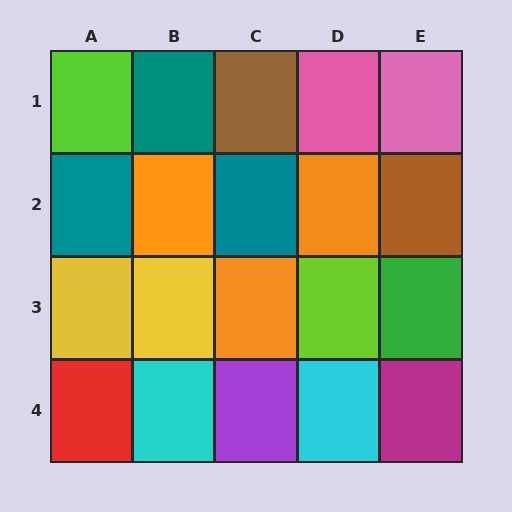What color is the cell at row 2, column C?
Teal.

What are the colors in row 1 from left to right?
Lime, teal, brown, pink, pink.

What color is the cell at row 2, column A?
Teal.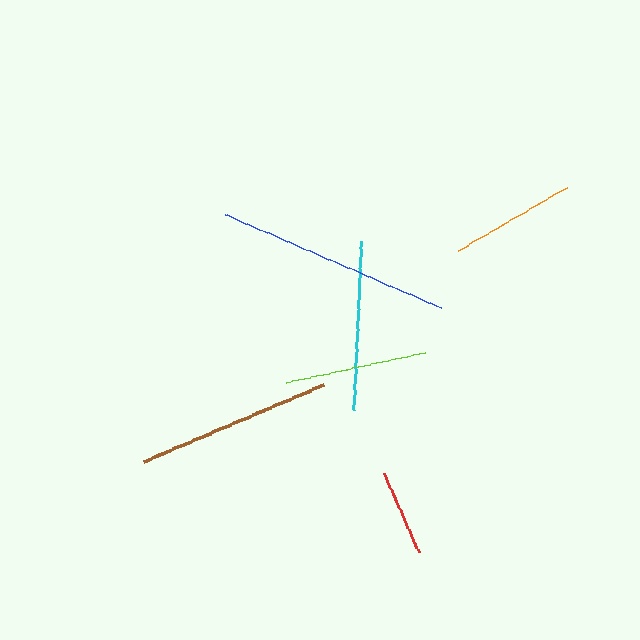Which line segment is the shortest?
The red line is the shortest at approximately 87 pixels.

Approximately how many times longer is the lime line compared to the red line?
The lime line is approximately 1.6 times the length of the red line.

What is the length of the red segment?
The red segment is approximately 87 pixels long.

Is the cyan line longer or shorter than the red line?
The cyan line is longer than the red line.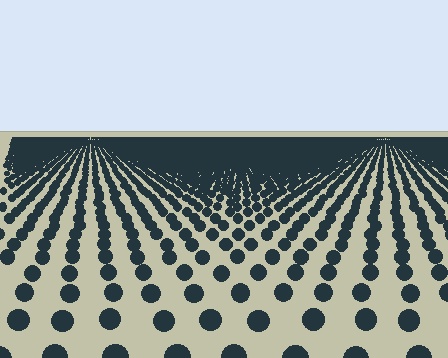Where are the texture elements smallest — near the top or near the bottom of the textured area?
Near the top.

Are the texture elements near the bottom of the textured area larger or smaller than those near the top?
Larger. Near the bottom, elements are closer to the viewer and appear at a bigger on-screen size.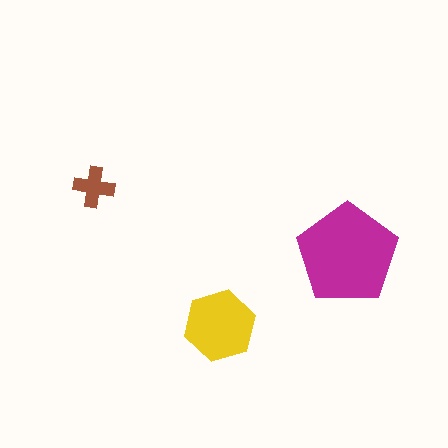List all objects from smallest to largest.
The brown cross, the yellow hexagon, the magenta pentagon.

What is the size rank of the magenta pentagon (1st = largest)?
1st.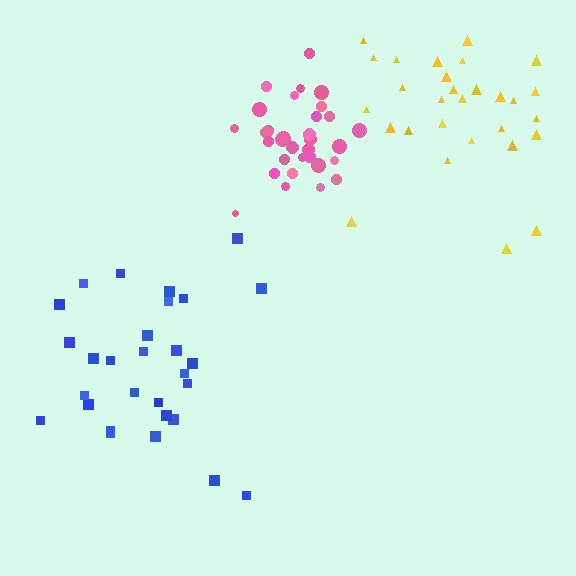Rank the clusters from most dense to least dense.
pink, yellow, blue.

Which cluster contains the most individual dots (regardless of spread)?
Pink (33).